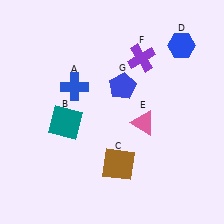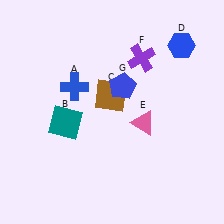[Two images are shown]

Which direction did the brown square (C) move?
The brown square (C) moved up.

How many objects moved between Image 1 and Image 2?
1 object moved between the two images.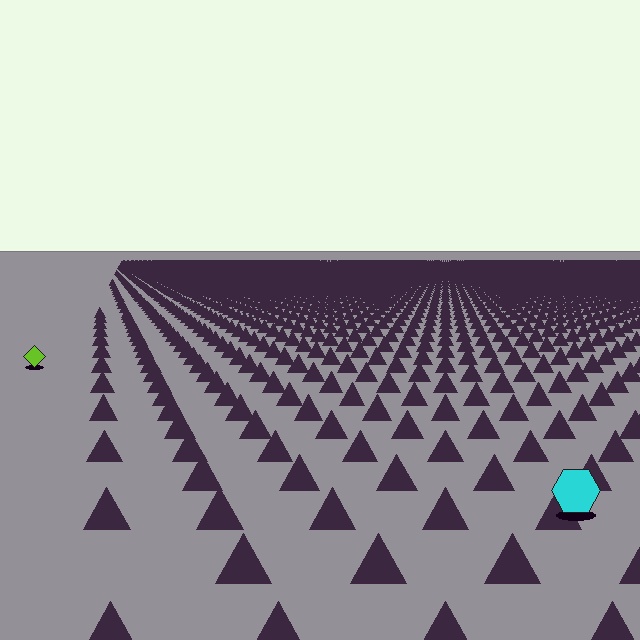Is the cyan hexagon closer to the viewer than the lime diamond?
Yes. The cyan hexagon is closer — you can tell from the texture gradient: the ground texture is coarser near it.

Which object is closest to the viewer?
The cyan hexagon is closest. The texture marks near it are larger and more spread out.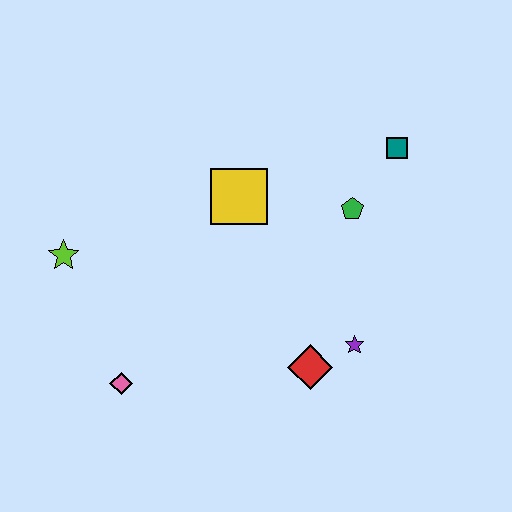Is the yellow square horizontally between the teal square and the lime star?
Yes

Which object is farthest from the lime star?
The teal square is farthest from the lime star.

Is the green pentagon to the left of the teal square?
Yes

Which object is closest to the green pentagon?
The teal square is closest to the green pentagon.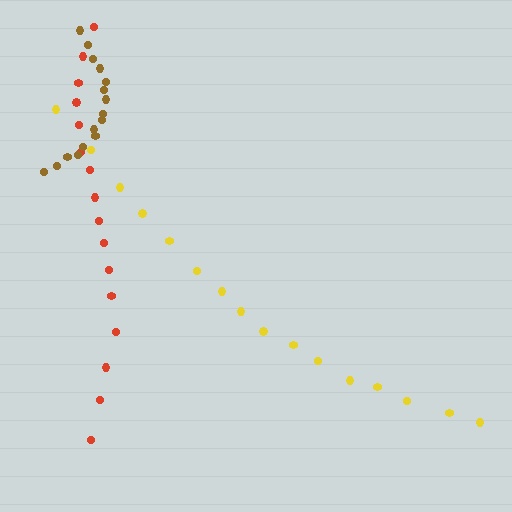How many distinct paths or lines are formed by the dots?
There are 3 distinct paths.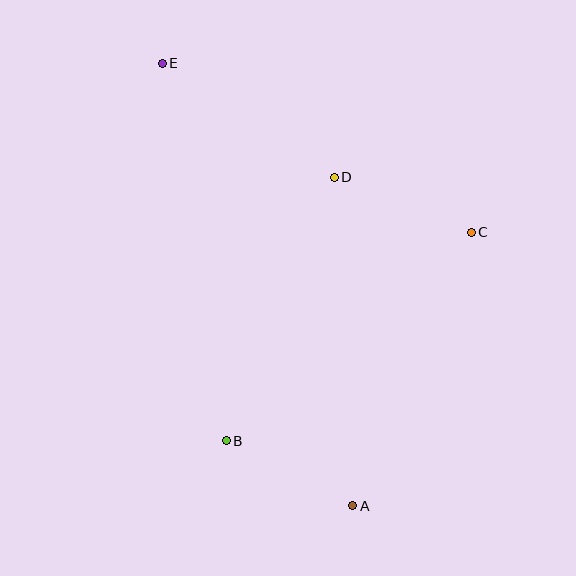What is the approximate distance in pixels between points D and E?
The distance between D and E is approximately 206 pixels.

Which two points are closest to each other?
Points A and B are closest to each other.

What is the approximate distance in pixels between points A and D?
The distance between A and D is approximately 329 pixels.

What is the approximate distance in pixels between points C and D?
The distance between C and D is approximately 148 pixels.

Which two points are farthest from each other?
Points A and E are farthest from each other.